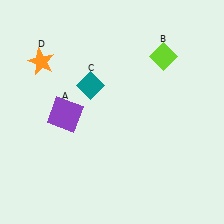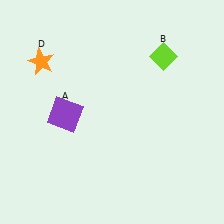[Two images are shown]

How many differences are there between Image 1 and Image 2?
There is 1 difference between the two images.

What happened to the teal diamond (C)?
The teal diamond (C) was removed in Image 2. It was in the top-left area of Image 1.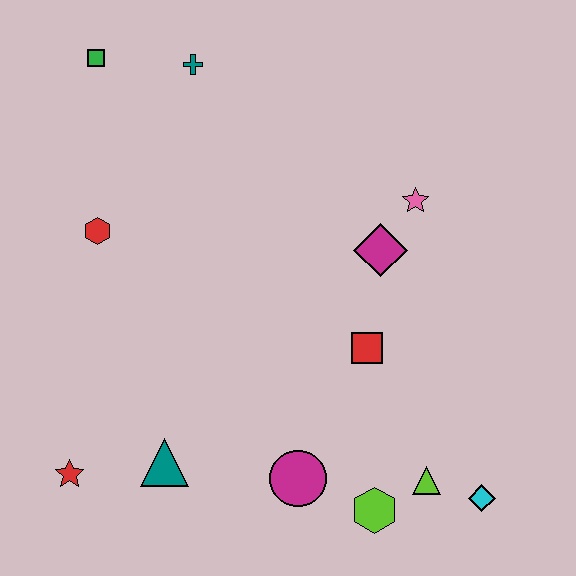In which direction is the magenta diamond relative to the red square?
The magenta diamond is above the red square.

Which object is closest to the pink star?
The magenta diamond is closest to the pink star.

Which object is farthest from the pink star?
The red star is farthest from the pink star.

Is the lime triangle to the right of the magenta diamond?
Yes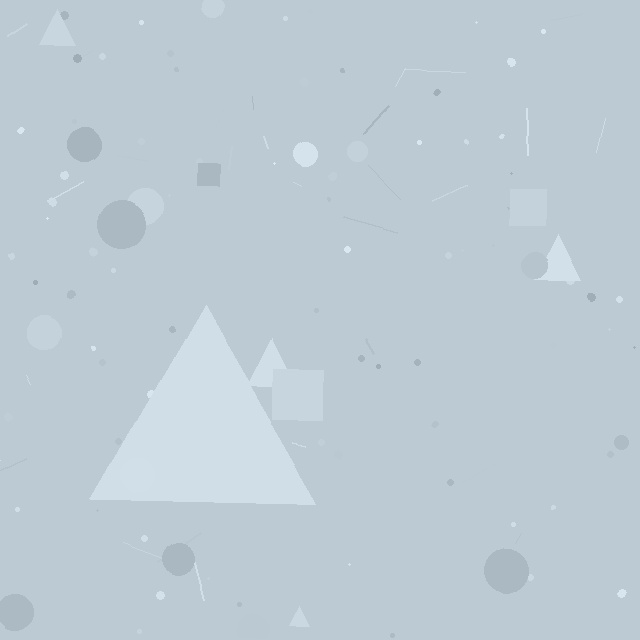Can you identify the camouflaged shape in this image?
The camouflaged shape is a triangle.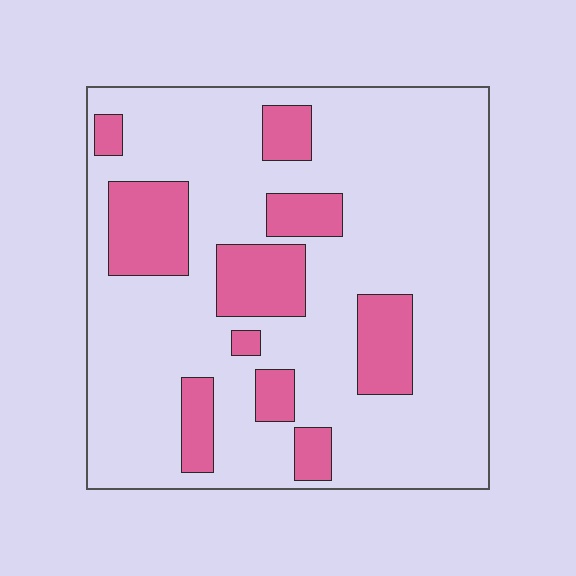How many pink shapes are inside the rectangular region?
10.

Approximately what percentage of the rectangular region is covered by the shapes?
Approximately 20%.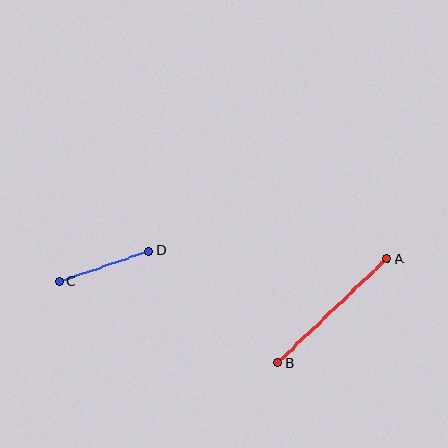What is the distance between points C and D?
The distance is approximately 95 pixels.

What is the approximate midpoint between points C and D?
The midpoint is at approximately (104, 266) pixels.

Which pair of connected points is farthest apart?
Points A and B are farthest apart.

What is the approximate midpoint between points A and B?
The midpoint is at approximately (332, 311) pixels.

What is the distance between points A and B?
The distance is approximately 151 pixels.